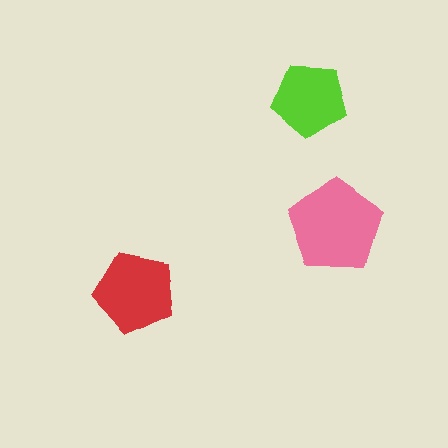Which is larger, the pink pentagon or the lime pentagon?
The pink one.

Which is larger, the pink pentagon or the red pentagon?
The pink one.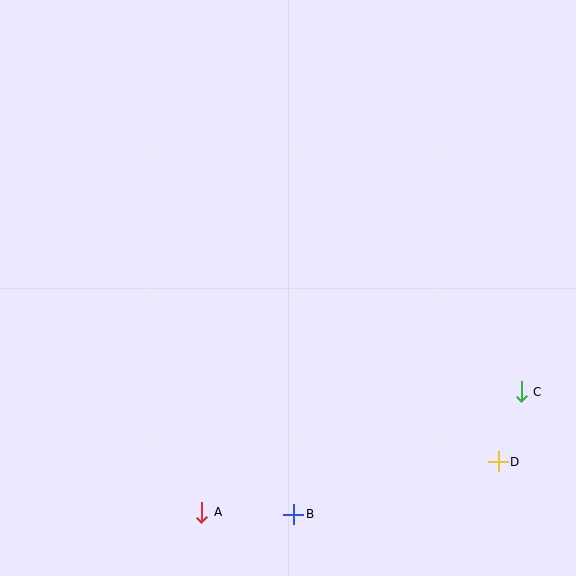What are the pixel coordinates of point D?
Point D is at (498, 462).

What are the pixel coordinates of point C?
Point C is at (521, 392).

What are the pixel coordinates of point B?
Point B is at (294, 514).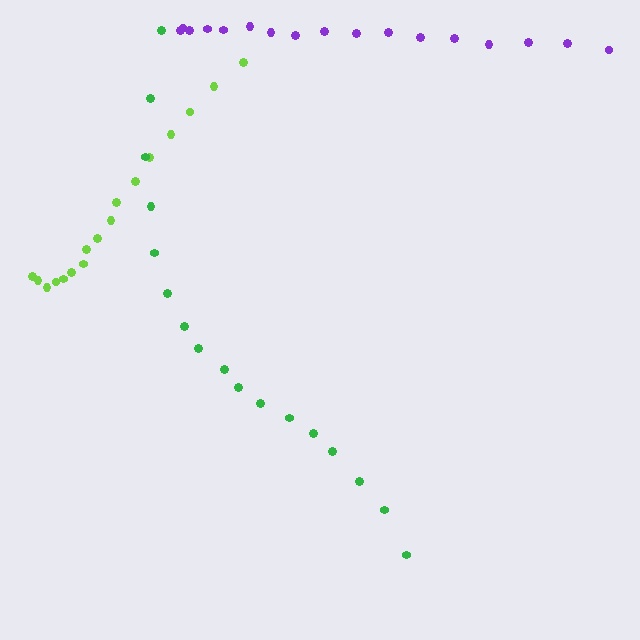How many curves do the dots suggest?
There are 3 distinct paths.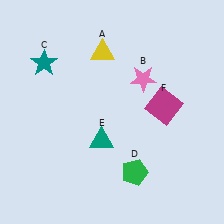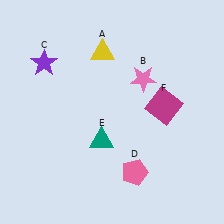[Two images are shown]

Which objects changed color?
C changed from teal to purple. D changed from green to pink.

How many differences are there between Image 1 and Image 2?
There are 2 differences between the two images.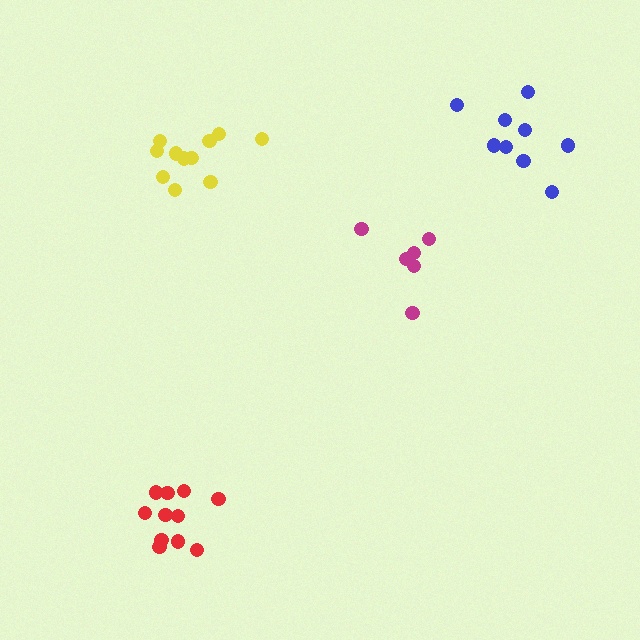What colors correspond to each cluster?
The clusters are colored: magenta, yellow, red, blue.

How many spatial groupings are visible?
There are 4 spatial groupings.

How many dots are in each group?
Group 1: 6 dots, Group 2: 11 dots, Group 3: 11 dots, Group 4: 9 dots (37 total).